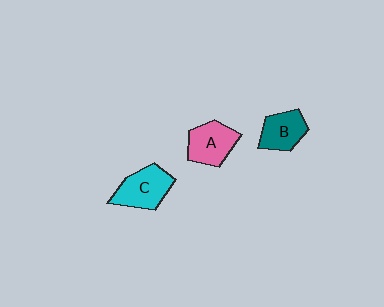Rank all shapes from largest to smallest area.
From largest to smallest: C (cyan), A (pink), B (teal).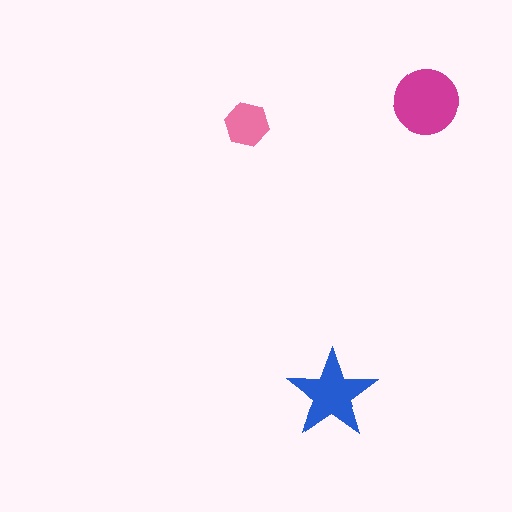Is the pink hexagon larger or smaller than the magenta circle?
Smaller.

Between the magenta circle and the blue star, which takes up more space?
The magenta circle.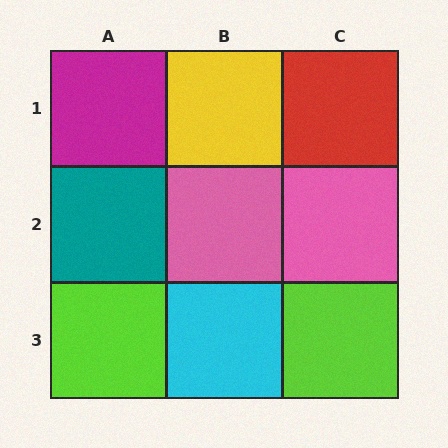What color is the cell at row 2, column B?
Pink.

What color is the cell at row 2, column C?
Pink.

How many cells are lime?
2 cells are lime.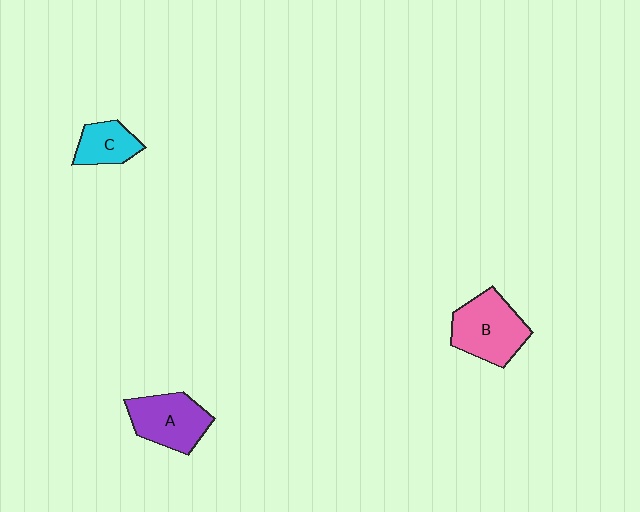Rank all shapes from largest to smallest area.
From largest to smallest: B (pink), A (purple), C (cyan).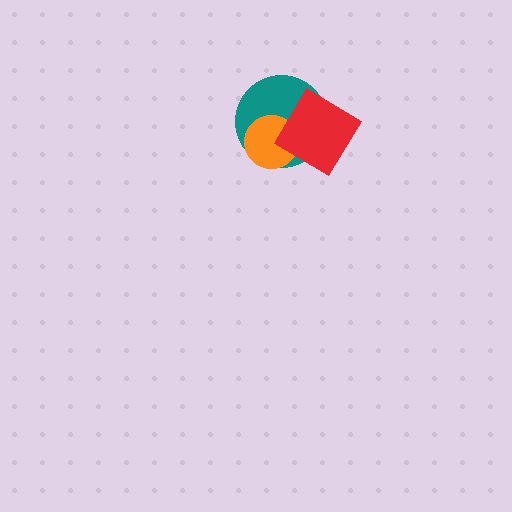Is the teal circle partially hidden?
Yes, it is partially covered by another shape.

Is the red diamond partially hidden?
No, no other shape covers it.